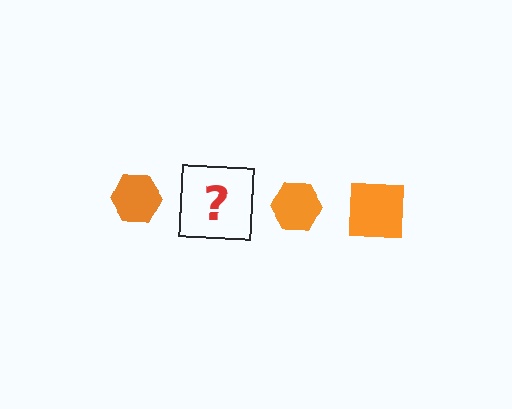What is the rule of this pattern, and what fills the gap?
The rule is that the pattern cycles through hexagon, square shapes in orange. The gap should be filled with an orange square.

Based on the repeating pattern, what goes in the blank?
The blank should be an orange square.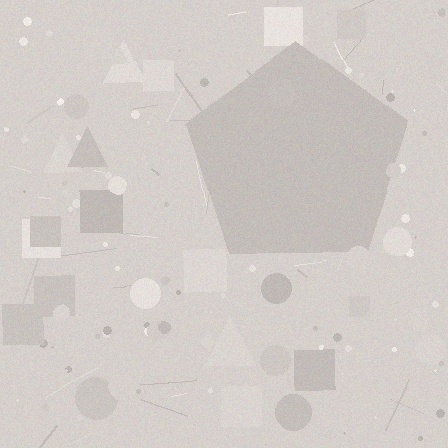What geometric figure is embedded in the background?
A pentagon is embedded in the background.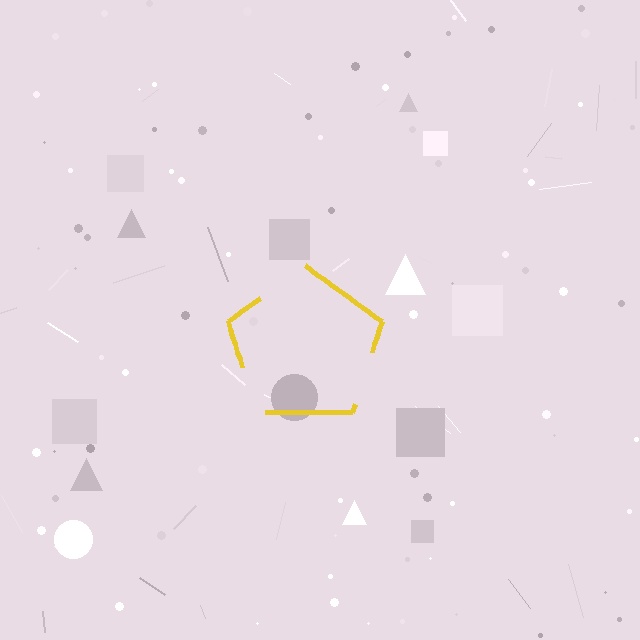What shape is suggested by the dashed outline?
The dashed outline suggests a pentagon.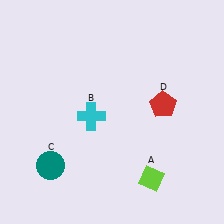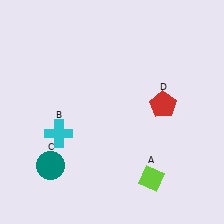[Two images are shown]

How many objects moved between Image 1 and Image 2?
1 object moved between the two images.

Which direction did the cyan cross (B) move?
The cyan cross (B) moved left.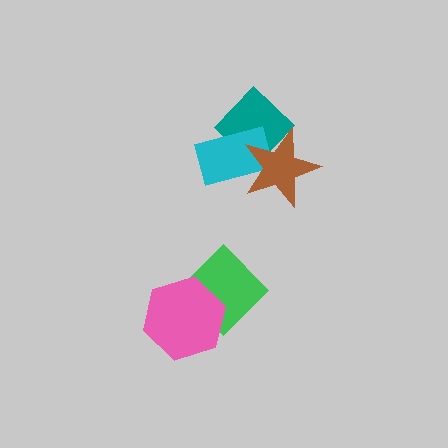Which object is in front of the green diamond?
The pink hexagon is in front of the green diamond.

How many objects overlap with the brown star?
2 objects overlap with the brown star.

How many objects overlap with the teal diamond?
2 objects overlap with the teal diamond.